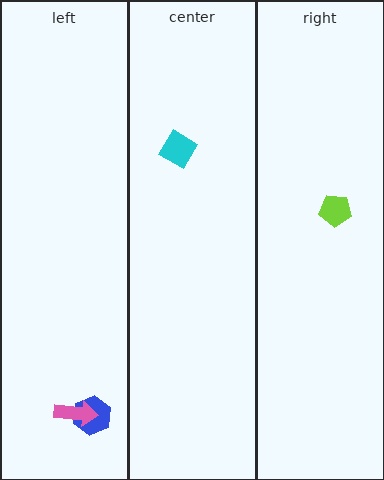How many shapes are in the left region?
2.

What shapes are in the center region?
The cyan diamond.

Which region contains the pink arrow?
The left region.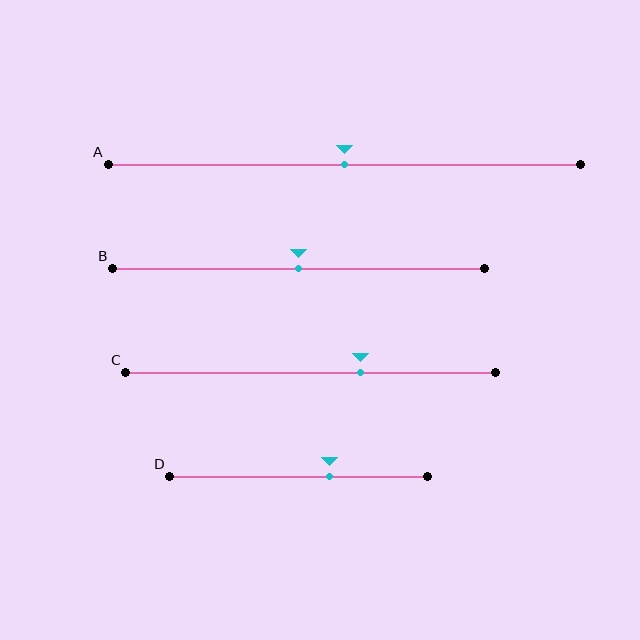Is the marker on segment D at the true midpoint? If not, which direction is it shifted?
No, the marker on segment D is shifted to the right by about 12% of the segment length.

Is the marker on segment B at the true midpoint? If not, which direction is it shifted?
Yes, the marker on segment B is at the true midpoint.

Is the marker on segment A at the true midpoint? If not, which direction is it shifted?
Yes, the marker on segment A is at the true midpoint.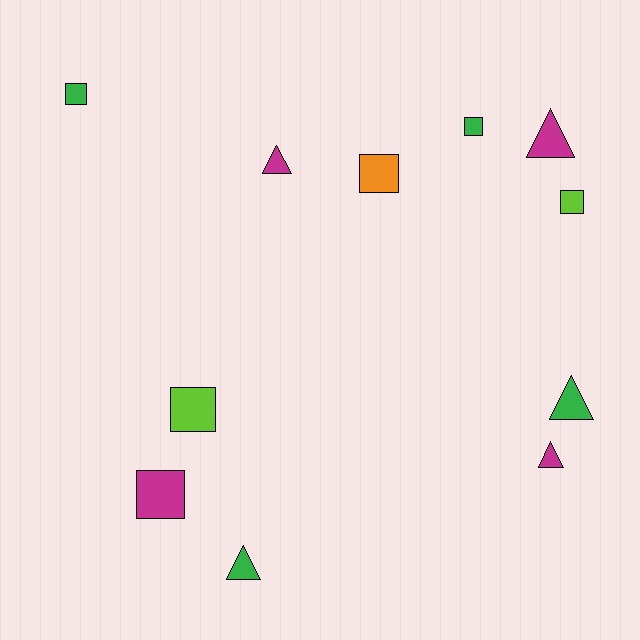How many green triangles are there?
There are 2 green triangles.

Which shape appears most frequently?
Square, with 6 objects.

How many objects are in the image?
There are 11 objects.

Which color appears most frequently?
Magenta, with 4 objects.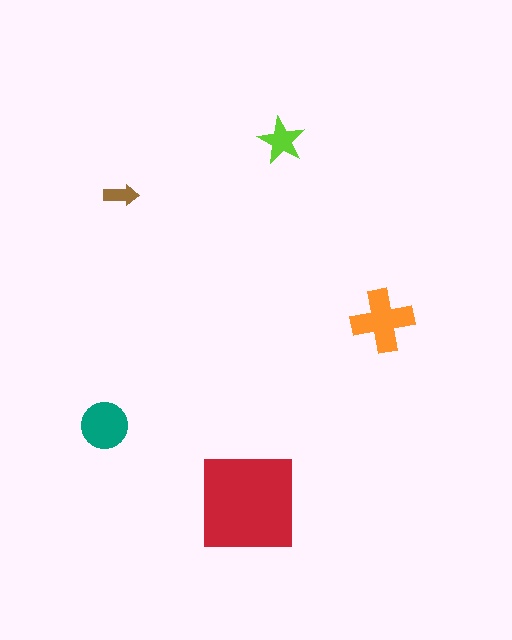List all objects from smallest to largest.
The brown arrow, the lime star, the teal circle, the orange cross, the red square.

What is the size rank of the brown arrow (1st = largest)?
5th.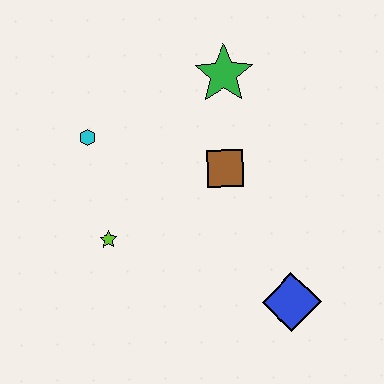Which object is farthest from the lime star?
The green star is farthest from the lime star.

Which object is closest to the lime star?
The cyan hexagon is closest to the lime star.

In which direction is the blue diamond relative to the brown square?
The blue diamond is below the brown square.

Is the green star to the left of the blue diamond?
Yes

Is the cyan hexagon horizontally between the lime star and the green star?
No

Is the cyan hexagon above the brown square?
Yes